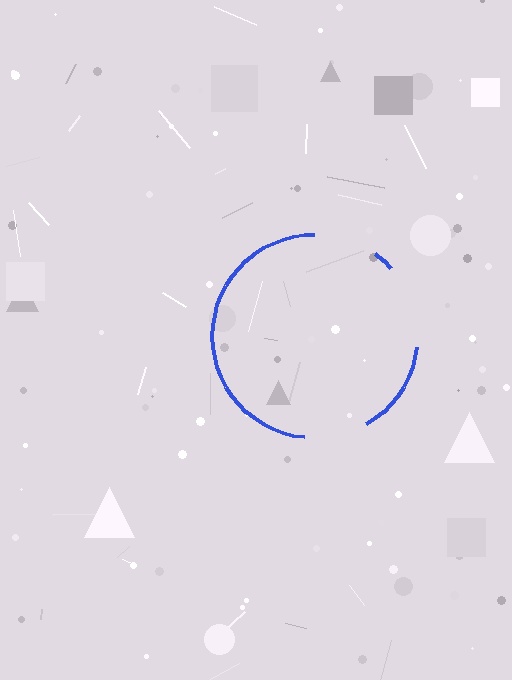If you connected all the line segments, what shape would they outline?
They would outline a circle.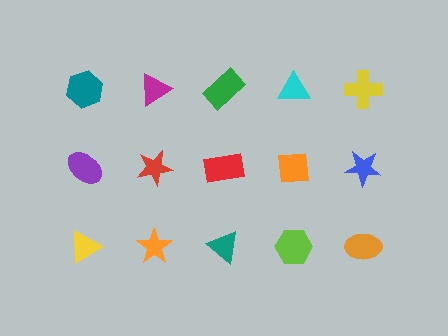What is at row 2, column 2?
A red star.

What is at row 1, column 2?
A magenta triangle.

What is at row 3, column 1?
A yellow triangle.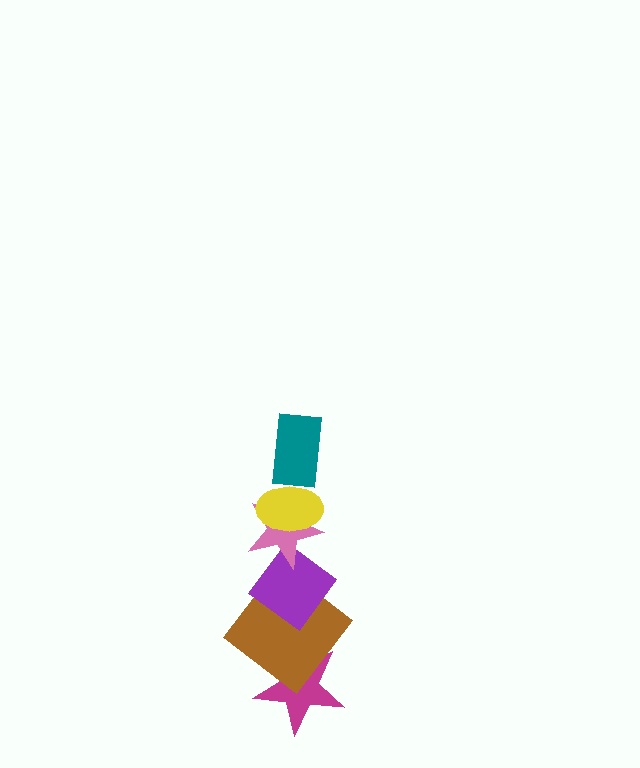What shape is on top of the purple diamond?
The pink star is on top of the purple diamond.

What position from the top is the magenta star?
The magenta star is 6th from the top.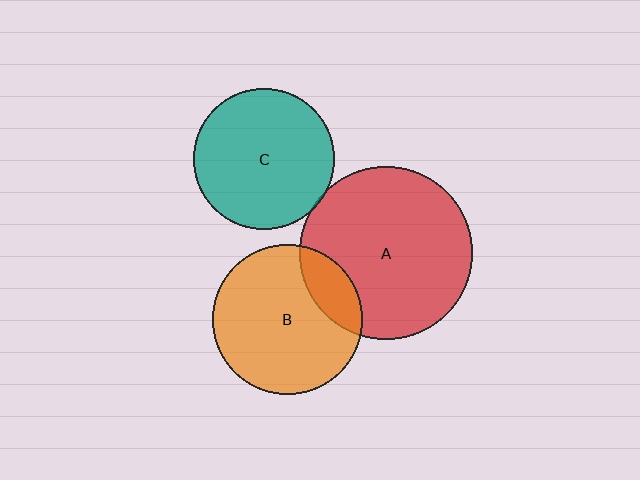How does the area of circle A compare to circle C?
Approximately 1.5 times.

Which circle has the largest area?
Circle A (red).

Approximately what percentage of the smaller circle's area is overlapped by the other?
Approximately 5%.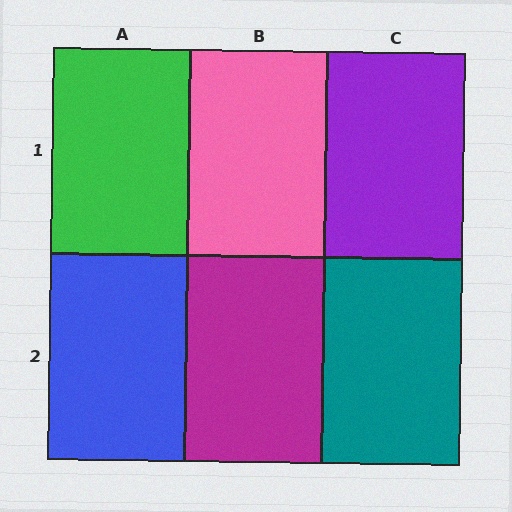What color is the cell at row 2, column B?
Magenta.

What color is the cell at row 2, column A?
Blue.